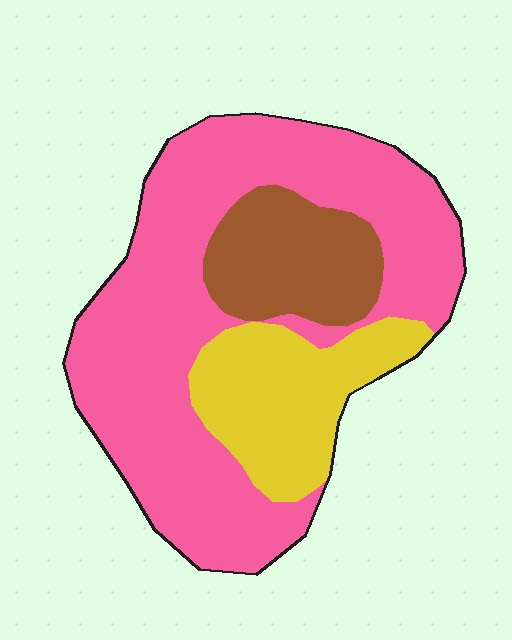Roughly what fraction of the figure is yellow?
Yellow covers 21% of the figure.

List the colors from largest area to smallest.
From largest to smallest: pink, yellow, brown.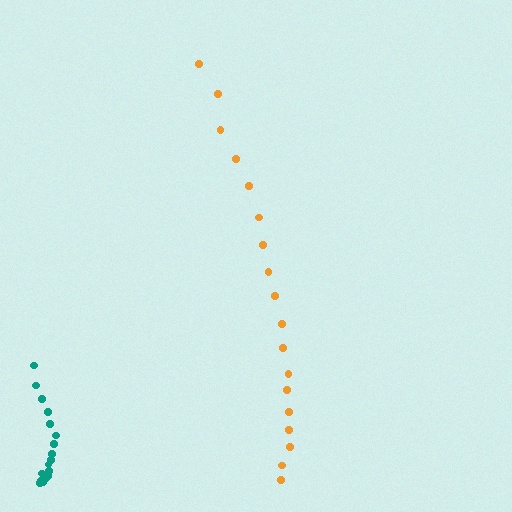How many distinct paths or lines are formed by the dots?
There are 2 distinct paths.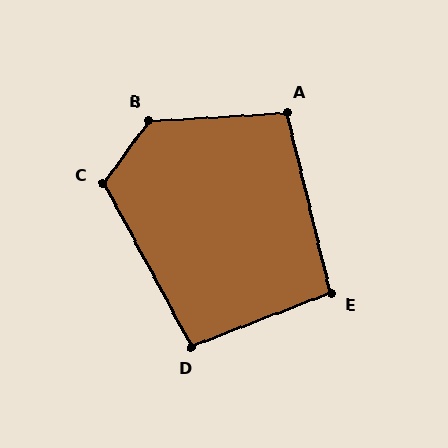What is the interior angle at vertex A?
Approximately 101 degrees (obtuse).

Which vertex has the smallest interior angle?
D, at approximately 97 degrees.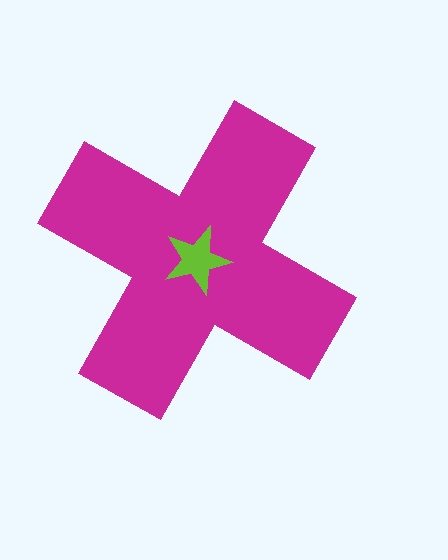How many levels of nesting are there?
2.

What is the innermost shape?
The lime star.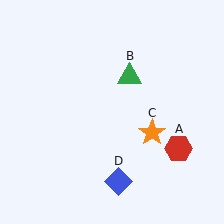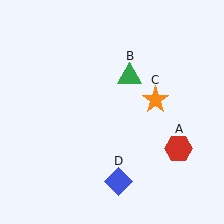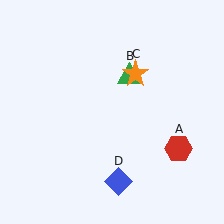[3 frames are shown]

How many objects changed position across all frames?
1 object changed position: orange star (object C).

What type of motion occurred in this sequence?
The orange star (object C) rotated counterclockwise around the center of the scene.